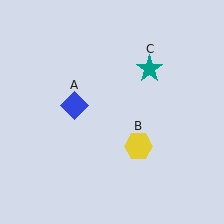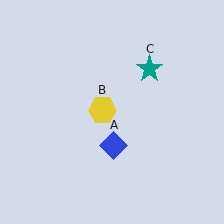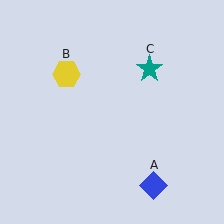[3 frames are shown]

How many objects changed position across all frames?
2 objects changed position: blue diamond (object A), yellow hexagon (object B).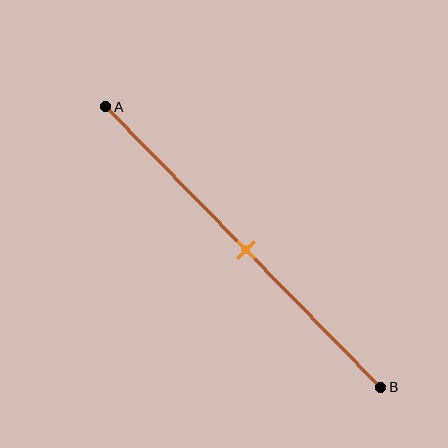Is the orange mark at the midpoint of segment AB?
Yes, the mark is approximately at the midpoint.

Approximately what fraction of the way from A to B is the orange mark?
The orange mark is approximately 50% of the way from A to B.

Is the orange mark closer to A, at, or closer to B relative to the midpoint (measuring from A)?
The orange mark is approximately at the midpoint of segment AB.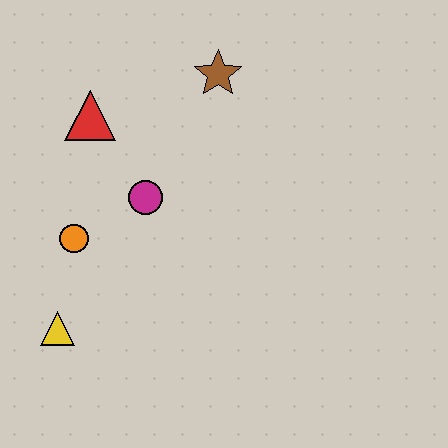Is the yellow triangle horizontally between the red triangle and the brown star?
No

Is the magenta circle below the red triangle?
Yes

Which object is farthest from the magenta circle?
The yellow triangle is farthest from the magenta circle.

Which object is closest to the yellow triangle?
The orange circle is closest to the yellow triangle.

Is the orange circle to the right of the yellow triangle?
Yes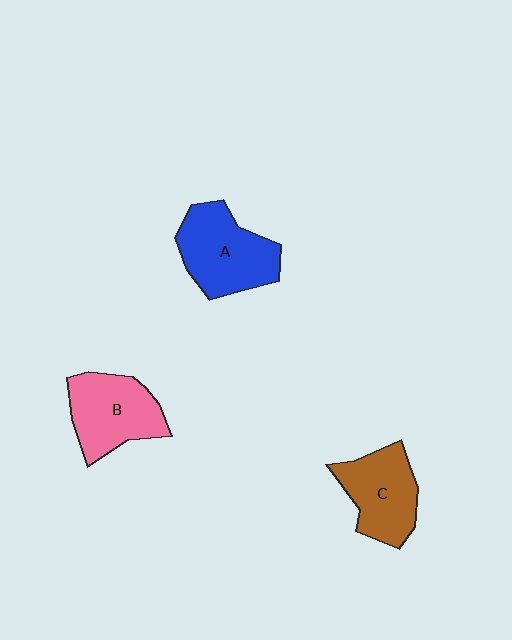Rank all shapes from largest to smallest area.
From largest to smallest: A (blue), B (pink), C (brown).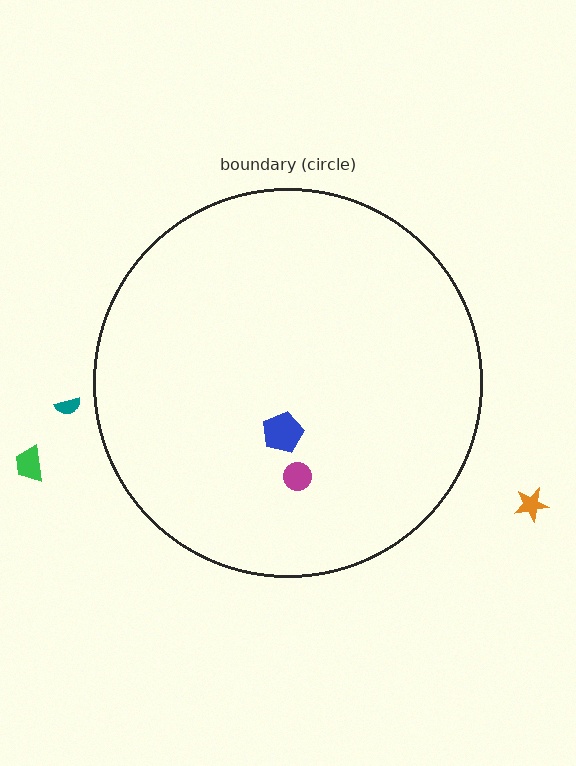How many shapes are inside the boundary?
2 inside, 3 outside.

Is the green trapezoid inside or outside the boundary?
Outside.